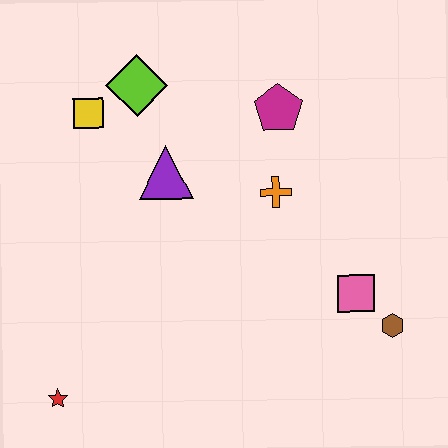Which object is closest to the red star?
The purple triangle is closest to the red star.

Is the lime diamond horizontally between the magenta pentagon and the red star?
Yes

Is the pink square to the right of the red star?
Yes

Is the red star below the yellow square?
Yes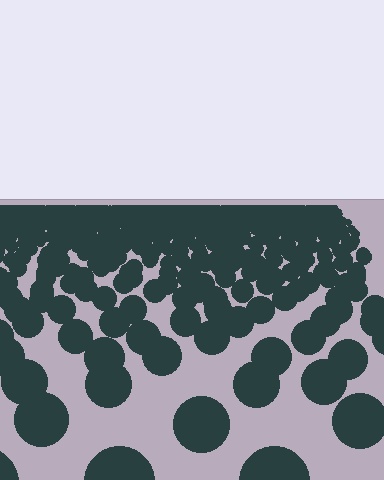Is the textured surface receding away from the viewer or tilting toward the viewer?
The surface is receding away from the viewer. Texture elements get smaller and denser toward the top.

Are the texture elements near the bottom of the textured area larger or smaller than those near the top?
Larger. Near the bottom, elements are closer to the viewer and appear at a bigger on-screen size.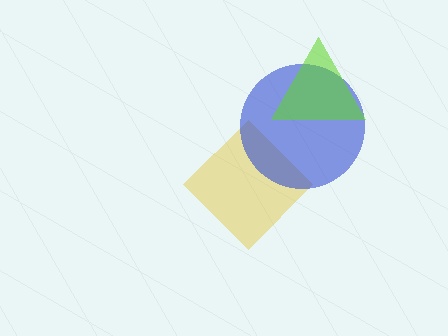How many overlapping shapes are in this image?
There are 3 overlapping shapes in the image.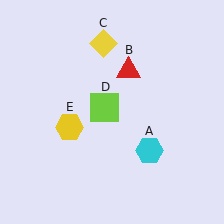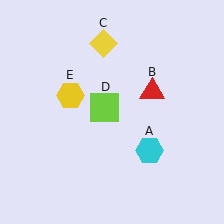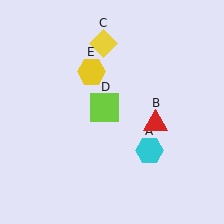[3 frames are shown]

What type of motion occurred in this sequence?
The red triangle (object B), yellow hexagon (object E) rotated clockwise around the center of the scene.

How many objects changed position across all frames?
2 objects changed position: red triangle (object B), yellow hexagon (object E).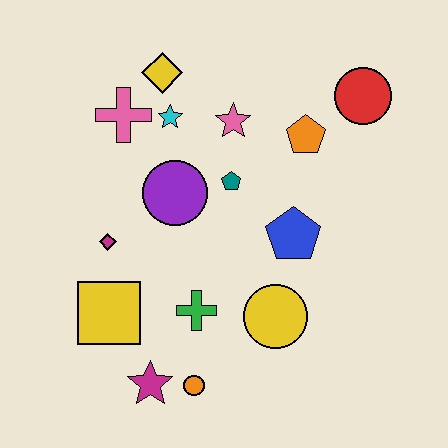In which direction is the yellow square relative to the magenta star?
The yellow square is above the magenta star.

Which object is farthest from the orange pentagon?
The magenta star is farthest from the orange pentagon.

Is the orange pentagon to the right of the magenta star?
Yes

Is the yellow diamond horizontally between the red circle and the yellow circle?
No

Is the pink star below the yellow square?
No